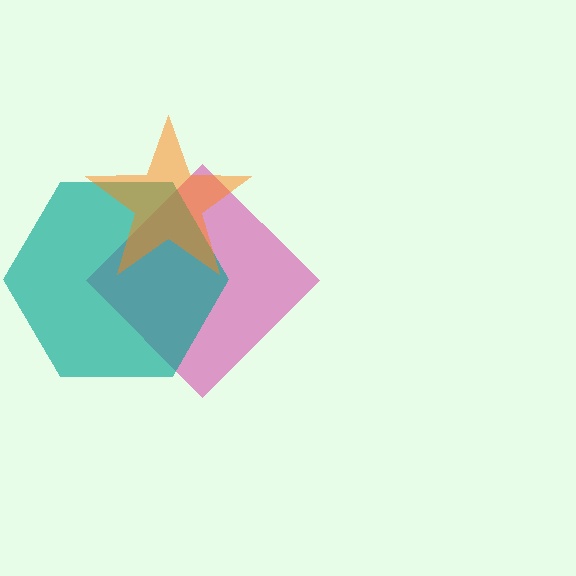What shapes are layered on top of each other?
The layered shapes are: a magenta diamond, a teal hexagon, an orange star.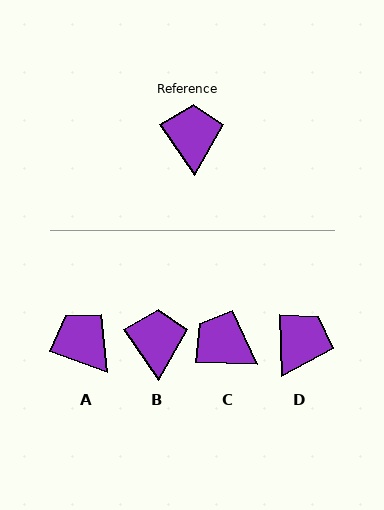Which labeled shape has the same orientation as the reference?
B.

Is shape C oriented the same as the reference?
No, it is off by about 55 degrees.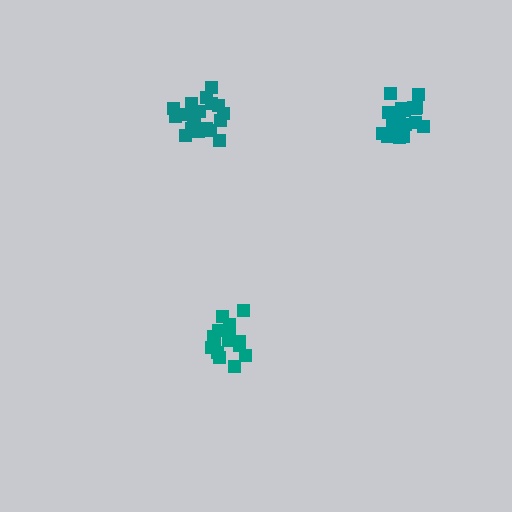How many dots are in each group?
Group 1: 18 dots, Group 2: 19 dots, Group 3: 16 dots (53 total).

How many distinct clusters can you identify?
There are 3 distinct clusters.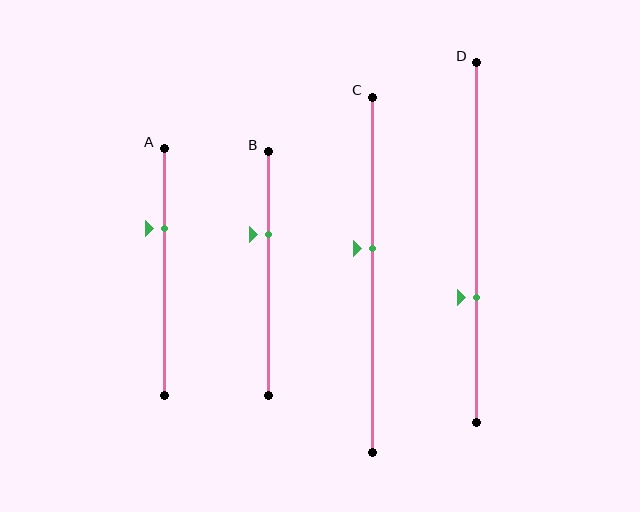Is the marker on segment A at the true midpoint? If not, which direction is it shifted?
No, the marker on segment A is shifted upward by about 18% of the segment length.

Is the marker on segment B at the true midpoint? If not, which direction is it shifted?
No, the marker on segment B is shifted upward by about 16% of the segment length.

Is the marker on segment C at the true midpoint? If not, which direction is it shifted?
No, the marker on segment C is shifted upward by about 7% of the segment length.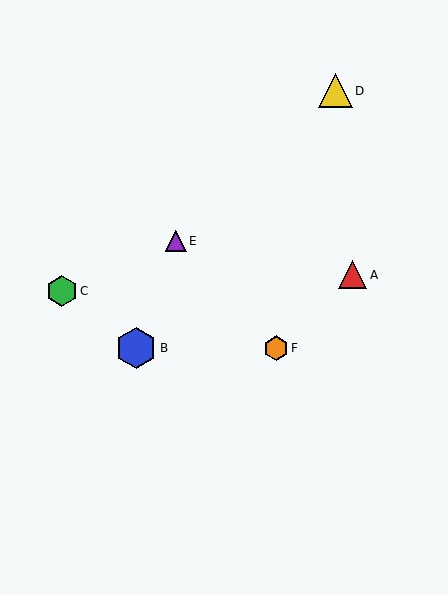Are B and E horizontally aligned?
No, B is at y≈348 and E is at y≈241.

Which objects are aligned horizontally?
Objects B, F are aligned horizontally.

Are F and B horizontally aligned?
Yes, both are at y≈348.